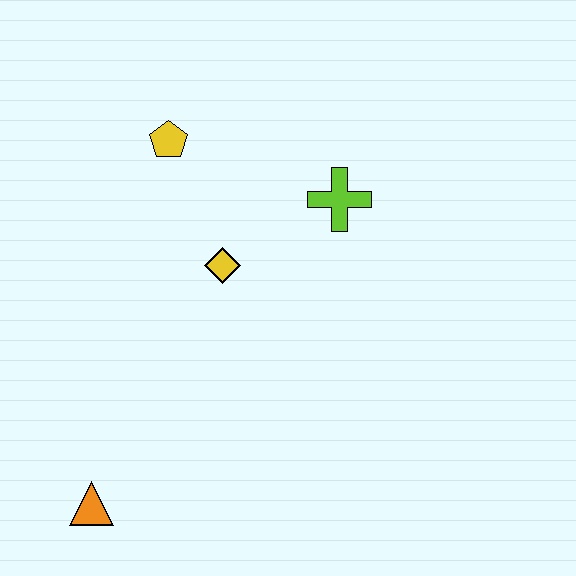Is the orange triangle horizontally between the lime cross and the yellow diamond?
No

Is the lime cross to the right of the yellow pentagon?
Yes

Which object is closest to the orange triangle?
The yellow diamond is closest to the orange triangle.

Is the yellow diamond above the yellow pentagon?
No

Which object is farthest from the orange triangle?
The lime cross is farthest from the orange triangle.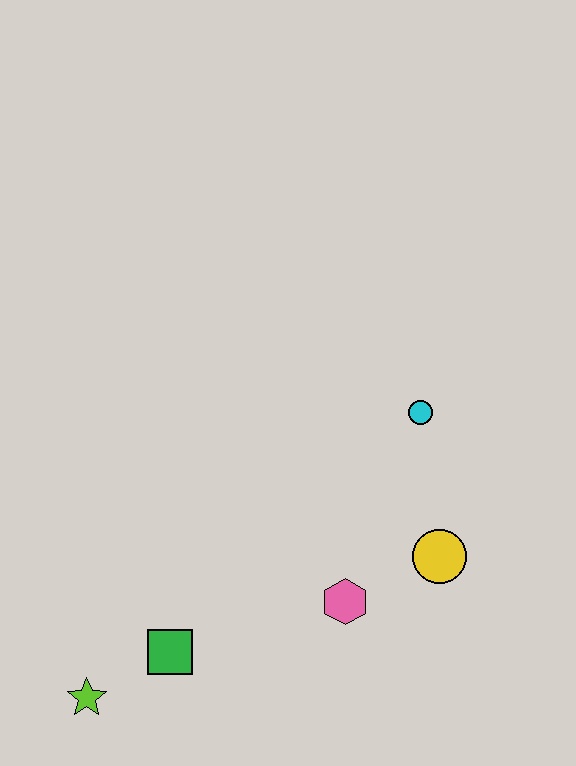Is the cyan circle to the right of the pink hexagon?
Yes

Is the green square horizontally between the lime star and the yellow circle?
Yes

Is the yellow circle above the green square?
Yes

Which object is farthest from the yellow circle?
The lime star is farthest from the yellow circle.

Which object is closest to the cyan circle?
The yellow circle is closest to the cyan circle.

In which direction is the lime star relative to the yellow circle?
The lime star is to the left of the yellow circle.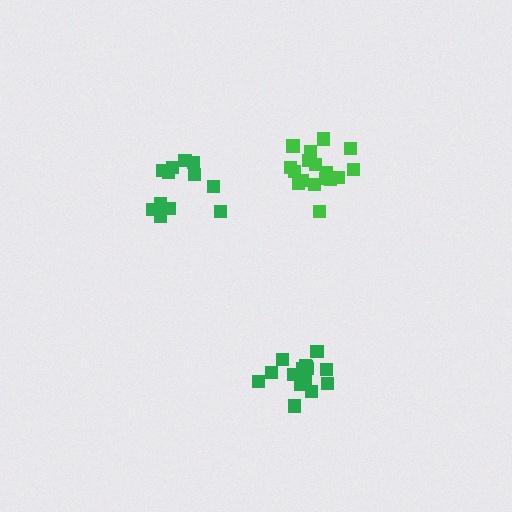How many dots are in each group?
Group 1: 17 dots, Group 2: 15 dots, Group 3: 12 dots (44 total).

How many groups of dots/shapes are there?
There are 3 groups.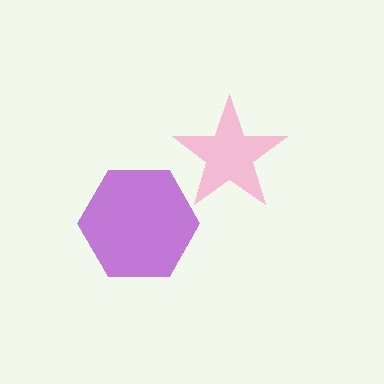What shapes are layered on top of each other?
The layered shapes are: a purple hexagon, a pink star.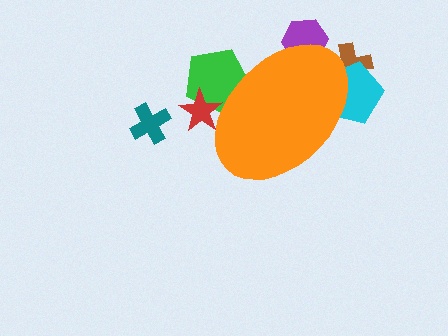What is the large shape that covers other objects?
An orange ellipse.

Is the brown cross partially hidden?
Yes, the brown cross is partially hidden behind the orange ellipse.